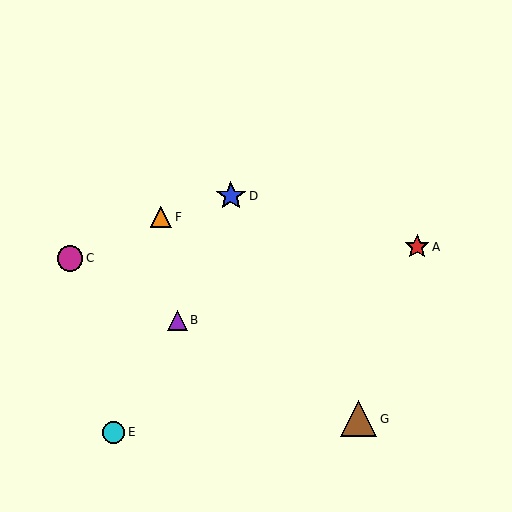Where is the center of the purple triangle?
The center of the purple triangle is at (177, 320).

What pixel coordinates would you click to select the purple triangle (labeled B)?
Click at (177, 320) to select the purple triangle B.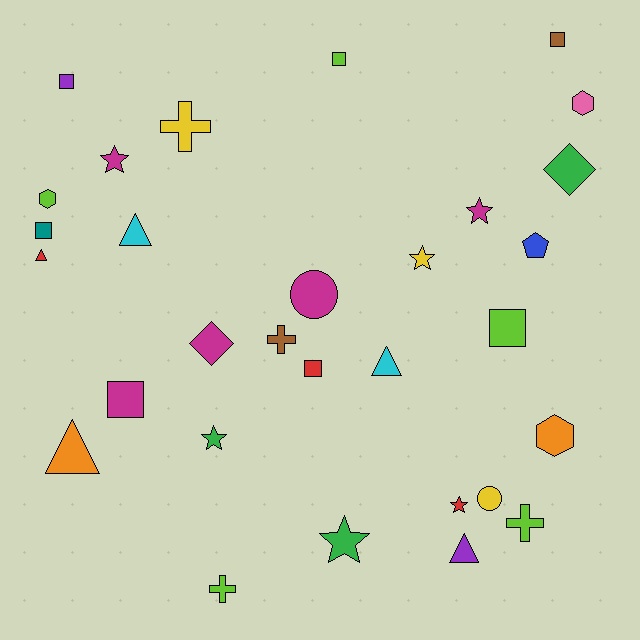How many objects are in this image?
There are 30 objects.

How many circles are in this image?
There are 2 circles.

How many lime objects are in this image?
There are 5 lime objects.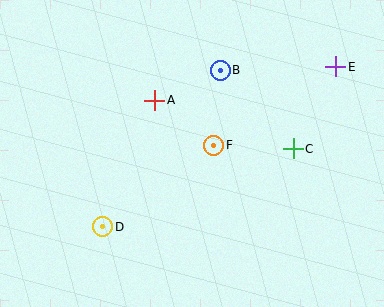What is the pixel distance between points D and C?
The distance between D and C is 206 pixels.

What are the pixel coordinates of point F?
Point F is at (214, 145).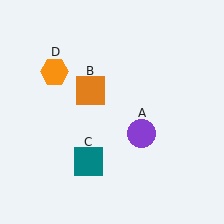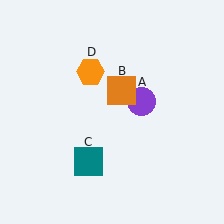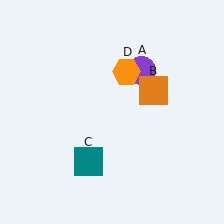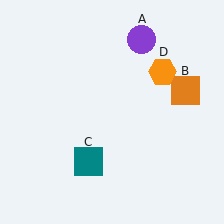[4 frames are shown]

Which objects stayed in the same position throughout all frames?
Teal square (object C) remained stationary.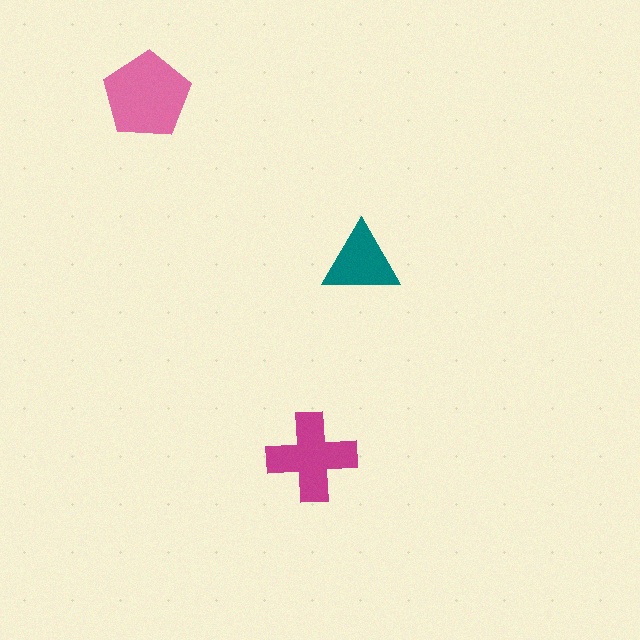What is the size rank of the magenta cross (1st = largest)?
2nd.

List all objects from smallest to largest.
The teal triangle, the magenta cross, the pink pentagon.